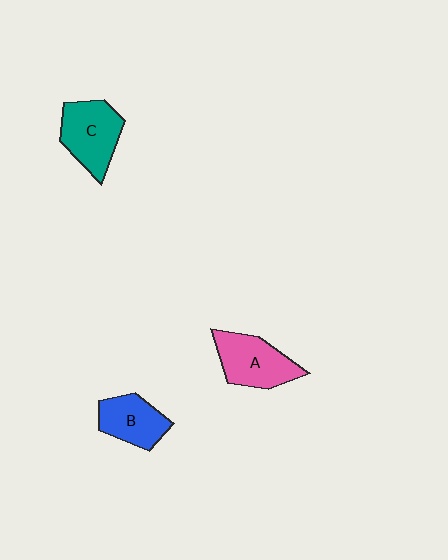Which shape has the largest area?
Shape C (teal).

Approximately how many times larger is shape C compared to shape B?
Approximately 1.3 times.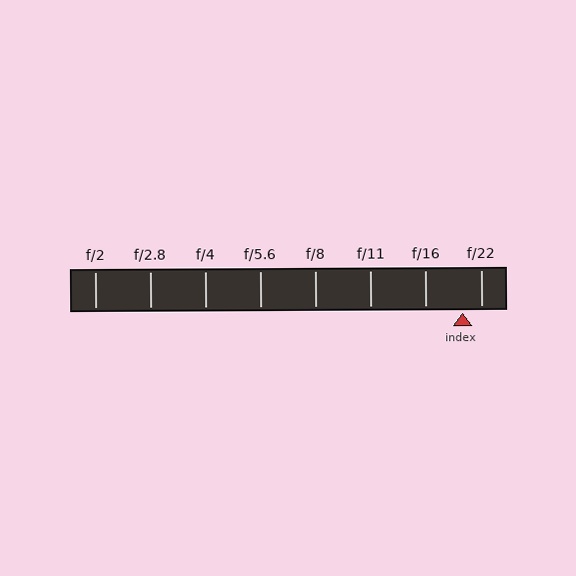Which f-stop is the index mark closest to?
The index mark is closest to f/22.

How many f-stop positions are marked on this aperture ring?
There are 8 f-stop positions marked.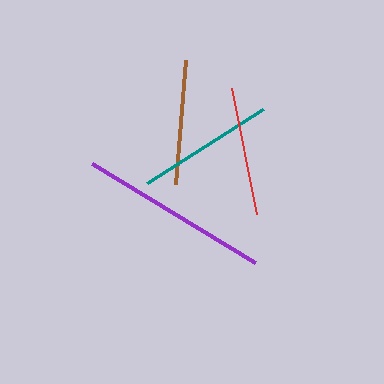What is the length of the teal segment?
The teal segment is approximately 137 pixels long.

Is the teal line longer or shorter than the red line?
The teal line is longer than the red line.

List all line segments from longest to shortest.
From longest to shortest: purple, teal, red, brown.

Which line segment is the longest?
The purple line is the longest at approximately 191 pixels.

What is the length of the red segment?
The red segment is approximately 128 pixels long.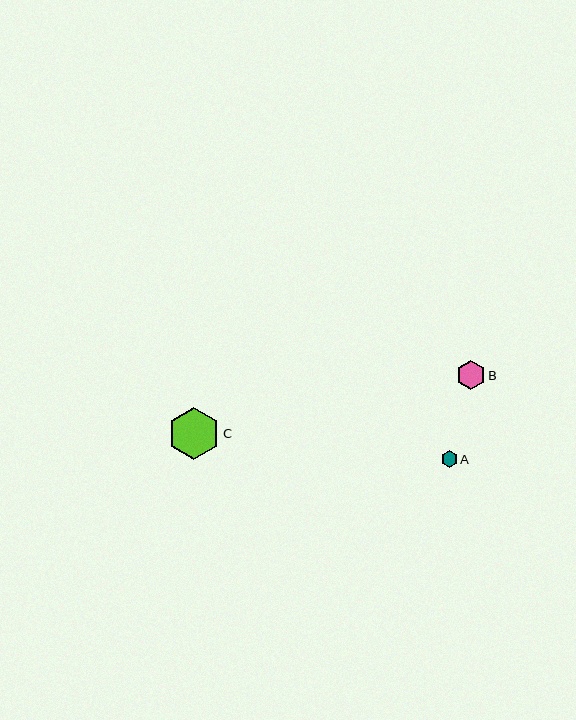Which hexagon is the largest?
Hexagon C is the largest with a size of approximately 52 pixels.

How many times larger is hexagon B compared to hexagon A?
Hexagon B is approximately 1.8 times the size of hexagon A.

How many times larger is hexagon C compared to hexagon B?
Hexagon C is approximately 1.8 times the size of hexagon B.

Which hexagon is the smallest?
Hexagon A is the smallest with a size of approximately 16 pixels.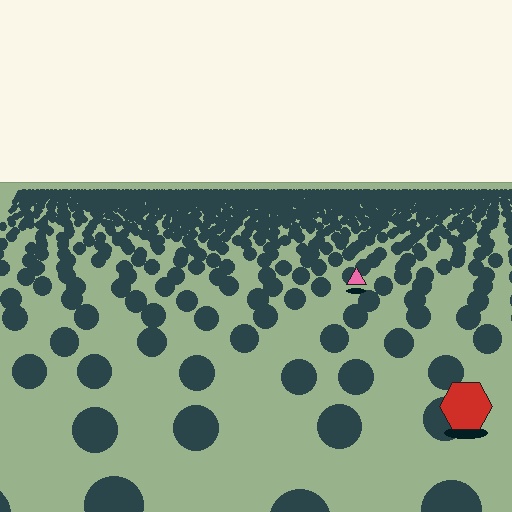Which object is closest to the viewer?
The red hexagon is closest. The texture marks near it are larger and more spread out.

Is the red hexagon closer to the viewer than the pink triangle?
Yes. The red hexagon is closer — you can tell from the texture gradient: the ground texture is coarser near it.